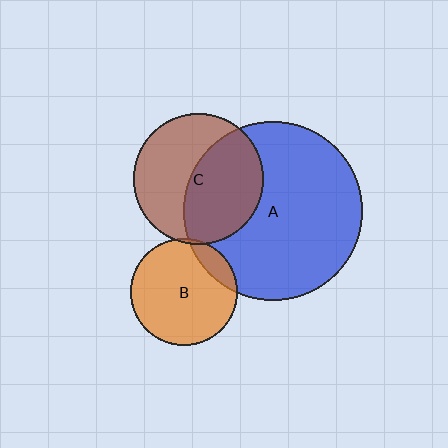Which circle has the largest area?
Circle A (blue).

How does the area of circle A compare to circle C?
Approximately 1.9 times.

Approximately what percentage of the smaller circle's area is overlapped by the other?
Approximately 5%.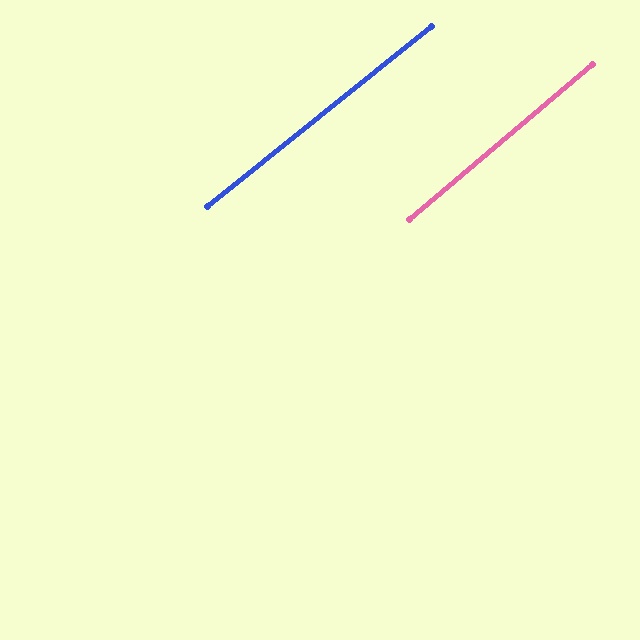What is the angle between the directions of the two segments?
Approximately 1 degree.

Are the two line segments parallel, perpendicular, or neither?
Parallel — their directions differ by only 1.4°.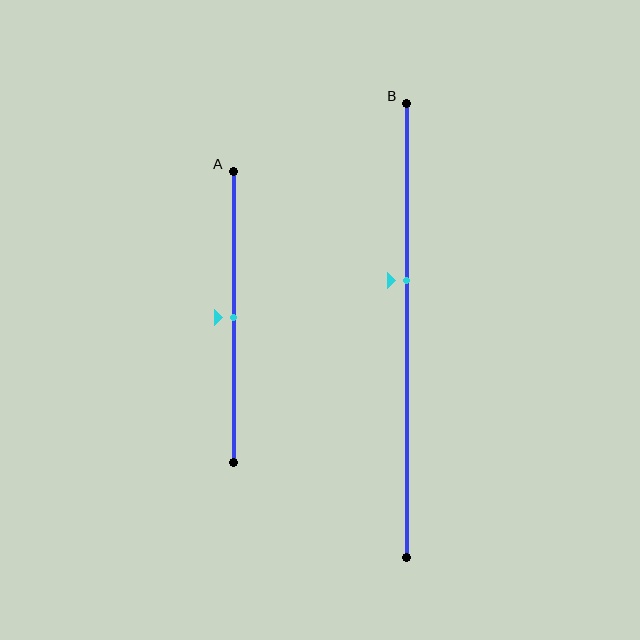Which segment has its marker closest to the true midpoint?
Segment A has its marker closest to the true midpoint.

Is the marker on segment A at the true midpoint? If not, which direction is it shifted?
Yes, the marker on segment A is at the true midpoint.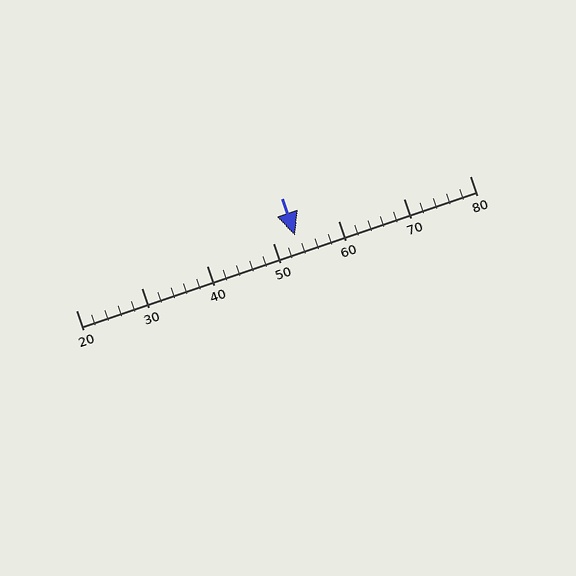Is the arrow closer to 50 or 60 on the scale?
The arrow is closer to 50.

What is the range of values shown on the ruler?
The ruler shows values from 20 to 80.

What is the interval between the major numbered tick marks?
The major tick marks are spaced 10 units apart.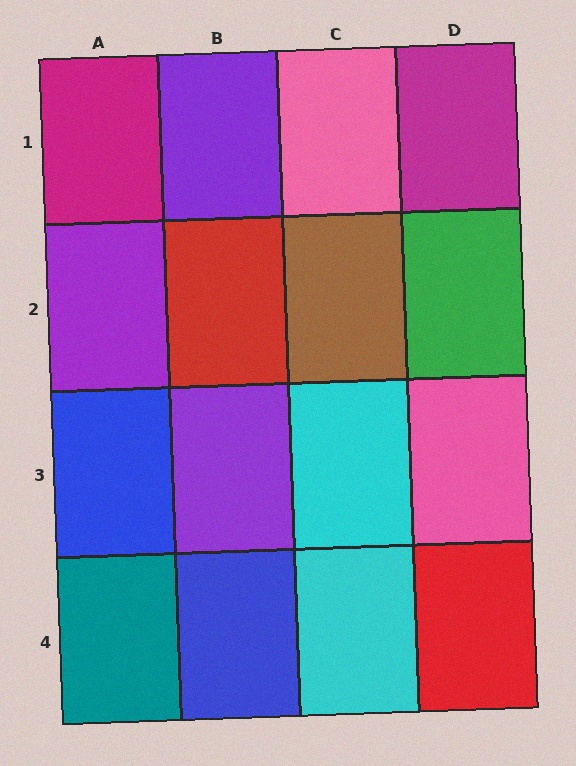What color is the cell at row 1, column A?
Magenta.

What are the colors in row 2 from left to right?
Purple, red, brown, green.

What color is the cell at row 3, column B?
Purple.